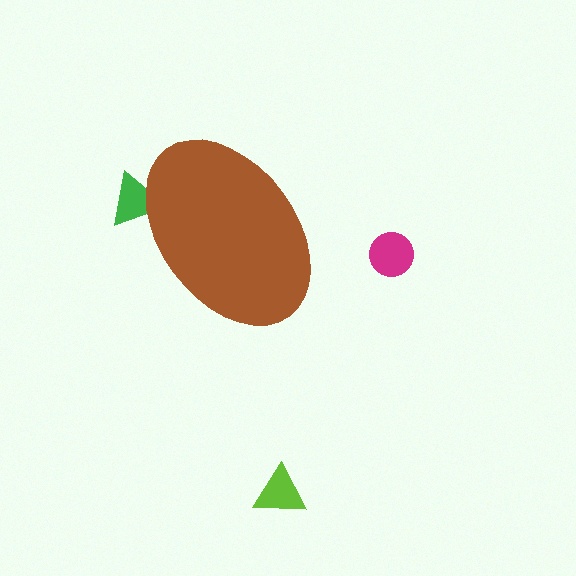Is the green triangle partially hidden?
Yes, the green triangle is partially hidden behind the brown ellipse.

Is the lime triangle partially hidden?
No, the lime triangle is fully visible.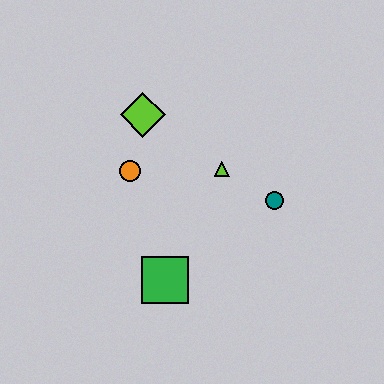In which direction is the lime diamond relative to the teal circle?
The lime diamond is to the left of the teal circle.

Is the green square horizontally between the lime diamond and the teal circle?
Yes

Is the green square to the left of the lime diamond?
No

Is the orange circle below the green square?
No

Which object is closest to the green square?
The orange circle is closest to the green square.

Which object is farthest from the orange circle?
The teal circle is farthest from the orange circle.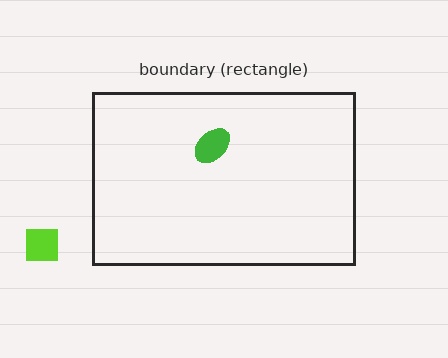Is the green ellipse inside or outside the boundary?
Inside.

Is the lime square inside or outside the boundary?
Outside.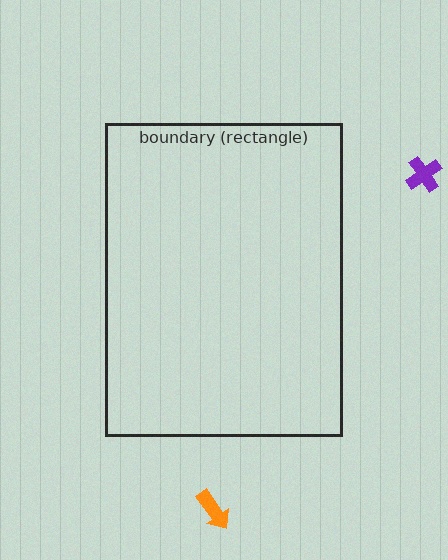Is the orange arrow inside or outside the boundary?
Outside.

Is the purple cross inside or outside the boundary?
Outside.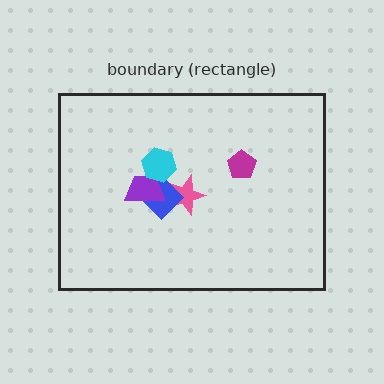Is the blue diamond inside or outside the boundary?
Inside.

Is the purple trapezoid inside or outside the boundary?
Inside.